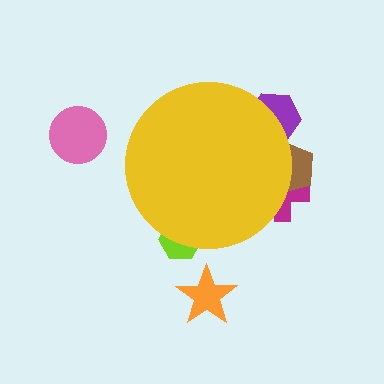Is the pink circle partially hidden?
No, the pink circle is fully visible.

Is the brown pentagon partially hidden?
Yes, the brown pentagon is partially hidden behind the yellow circle.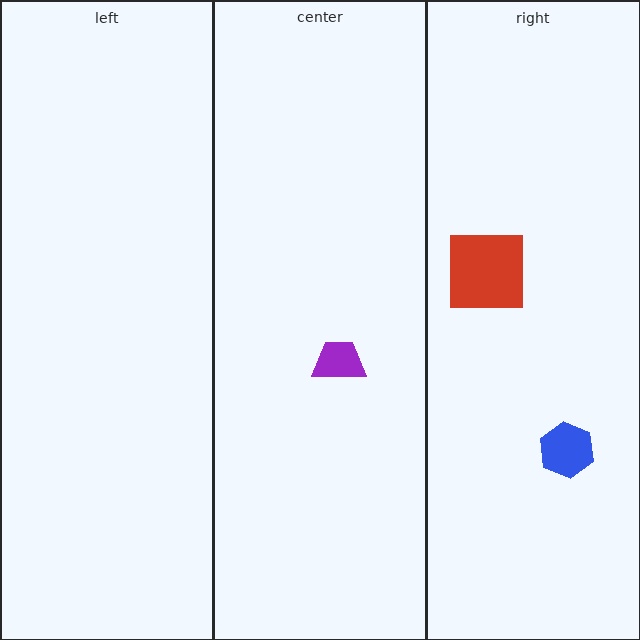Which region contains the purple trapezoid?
The center region.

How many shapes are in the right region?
2.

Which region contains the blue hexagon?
The right region.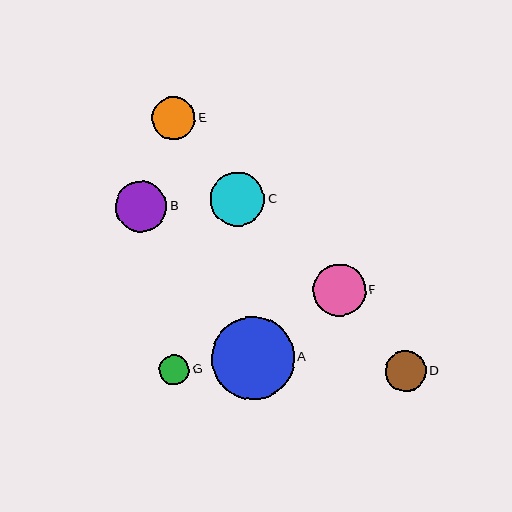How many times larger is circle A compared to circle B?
Circle A is approximately 1.6 times the size of circle B.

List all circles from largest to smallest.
From largest to smallest: A, C, F, B, E, D, G.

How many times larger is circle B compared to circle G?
Circle B is approximately 1.7 times the size of circle G.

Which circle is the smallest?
Circle G is the smallest with a size of approximately 30 pixels.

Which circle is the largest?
Circle A is the largest with a size of approximately 83 pixels.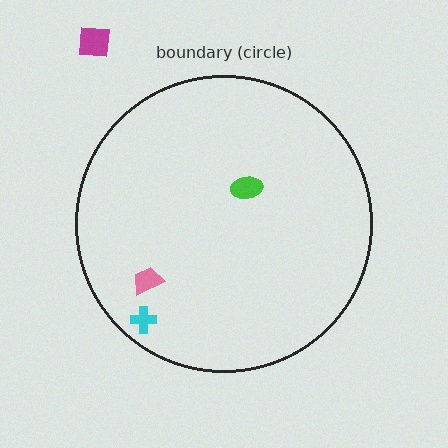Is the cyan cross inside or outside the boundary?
Inside.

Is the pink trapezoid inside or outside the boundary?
Inside.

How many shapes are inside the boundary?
3 inside, 1 outside.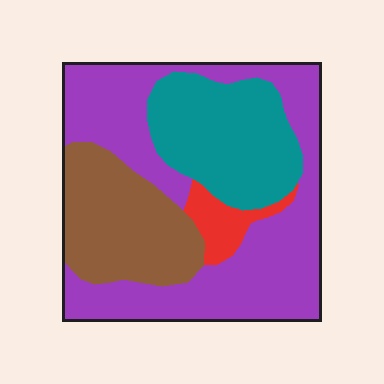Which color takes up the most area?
Purple, at roughly 50%.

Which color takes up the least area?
Red, at roughly 5%.